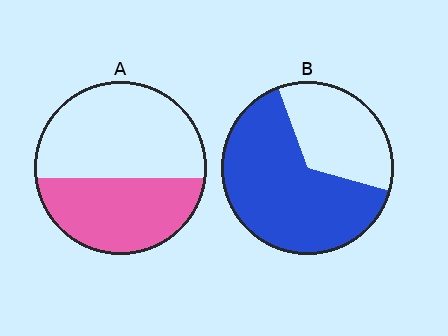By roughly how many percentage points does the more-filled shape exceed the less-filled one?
By roughly 20 percentage points (B over A).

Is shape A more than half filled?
No.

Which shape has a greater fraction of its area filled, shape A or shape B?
Shape B.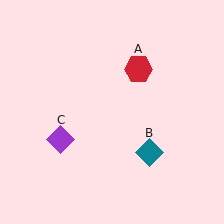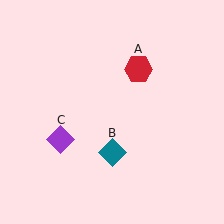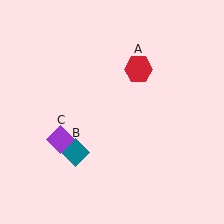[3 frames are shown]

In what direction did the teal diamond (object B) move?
The teal diamond (object B) moved left.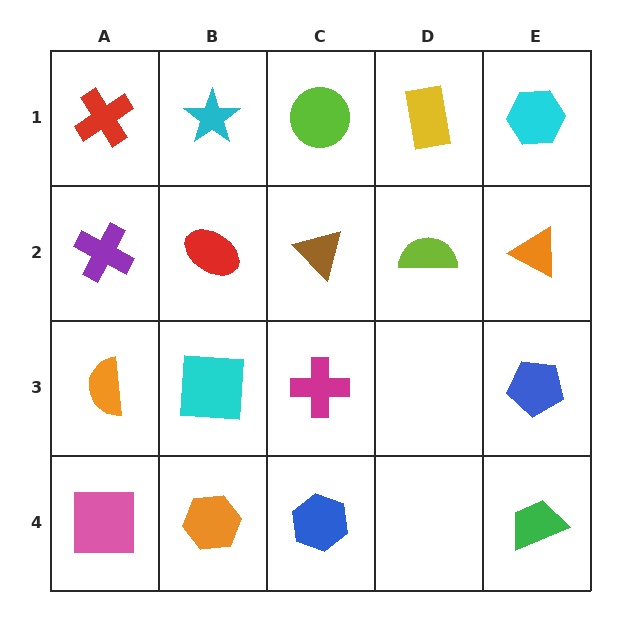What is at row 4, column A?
A pink square.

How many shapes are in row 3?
4 shapes.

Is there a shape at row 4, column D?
No, that cell is empty.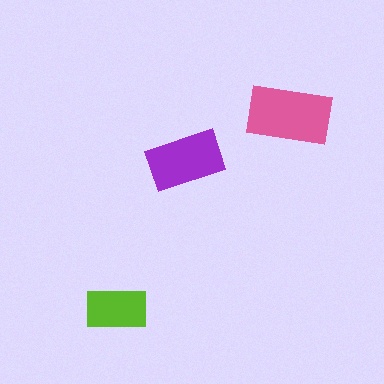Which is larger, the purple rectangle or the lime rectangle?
The purple one.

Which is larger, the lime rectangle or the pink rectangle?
The pink one.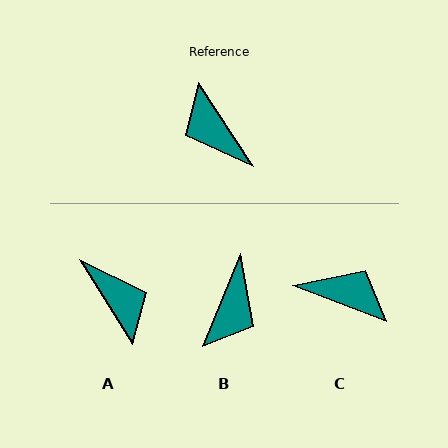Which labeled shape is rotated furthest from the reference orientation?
A, about 178 degrees away.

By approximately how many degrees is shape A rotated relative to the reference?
Approximately 178 degrees counter-clockwise.